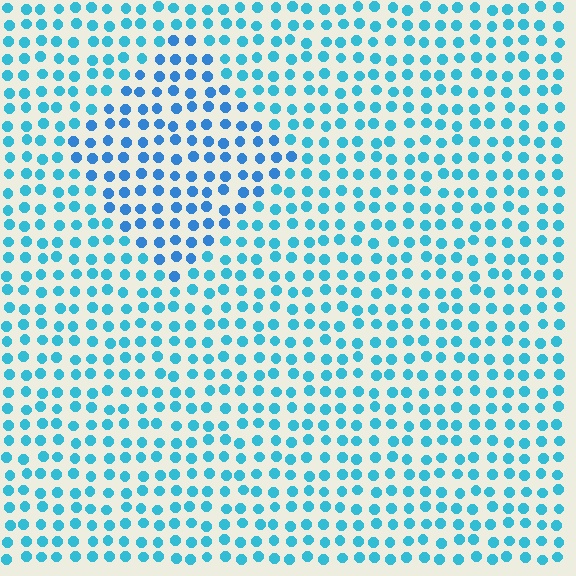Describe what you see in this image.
The image is filled with small cyan elements in a uniform arrangement. A diamond-shaped region is visible where the elements are tinted to a slightly different hue, forming a subtle color boundary.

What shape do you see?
I see a diamond.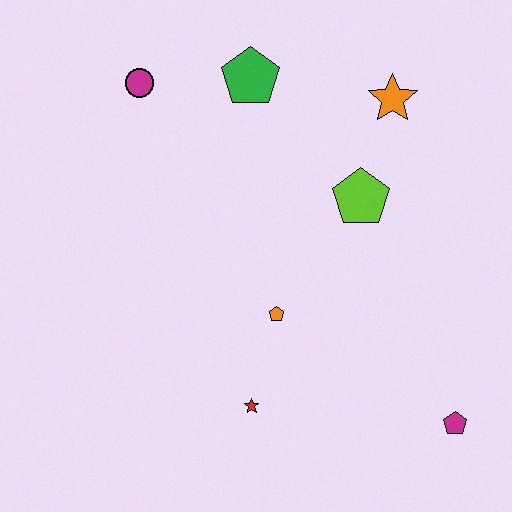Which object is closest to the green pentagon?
The magenta circle is closest to the green pentagon.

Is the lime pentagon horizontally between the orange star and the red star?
Yes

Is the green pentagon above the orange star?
Yes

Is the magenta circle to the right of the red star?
No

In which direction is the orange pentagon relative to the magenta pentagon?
The orange pentagon is to the left of the magenta pentagon.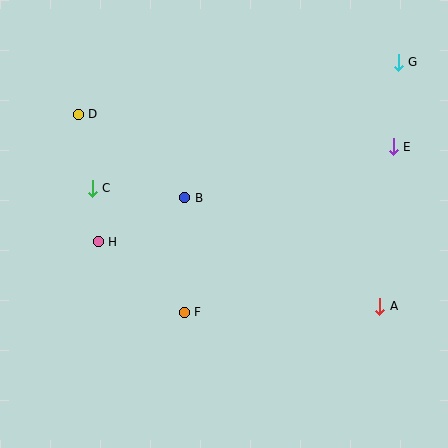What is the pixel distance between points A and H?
The distance between A and H is 289 pixels.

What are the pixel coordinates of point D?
Point D is at (78, 114).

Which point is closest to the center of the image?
Point B at (185, 198) is closest to the center.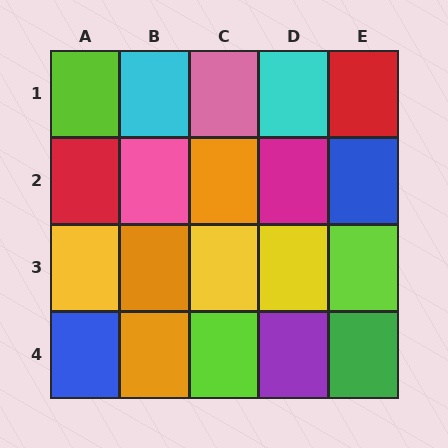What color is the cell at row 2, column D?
Magenta.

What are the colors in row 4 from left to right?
Blue, orange, lime, purple, green.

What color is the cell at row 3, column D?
Yellow.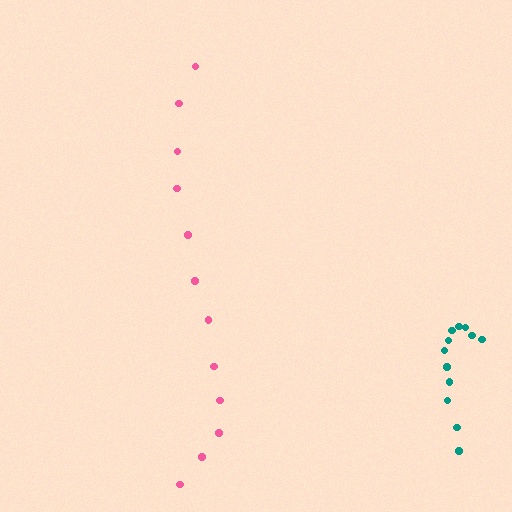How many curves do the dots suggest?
There are 2 distinct paths.